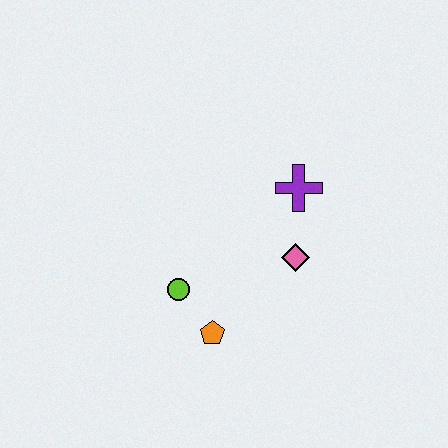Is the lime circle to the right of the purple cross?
No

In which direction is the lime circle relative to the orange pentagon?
The lime circle is above the orange pentagon.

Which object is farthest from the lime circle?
The purple cross is farthest from the lime circle.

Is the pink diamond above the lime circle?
Yes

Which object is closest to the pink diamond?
The purple cross is closest to the pink diamond.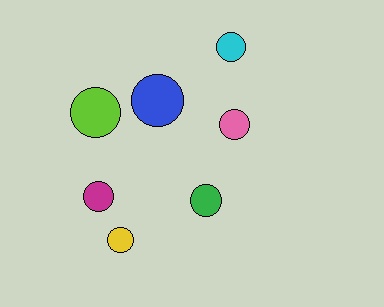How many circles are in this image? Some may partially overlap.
There are 7 circles.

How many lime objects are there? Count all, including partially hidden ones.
There is 1 lime object.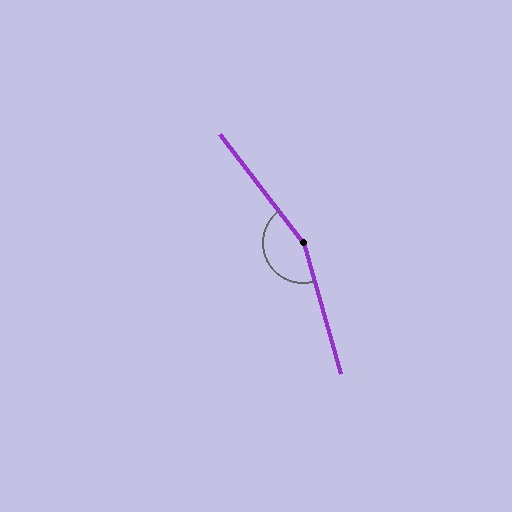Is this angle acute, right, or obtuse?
It is obtuse.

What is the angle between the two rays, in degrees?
Approximately 159 degrees.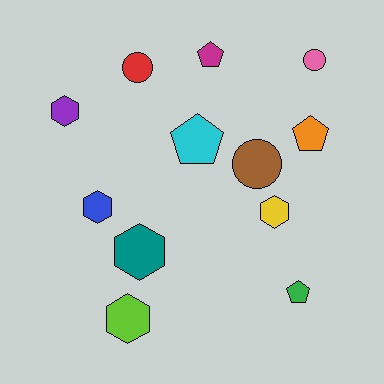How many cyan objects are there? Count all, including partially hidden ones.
There is 1 cyan object.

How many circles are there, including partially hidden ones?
There are 3 circles.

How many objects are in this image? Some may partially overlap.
There are 12 objects.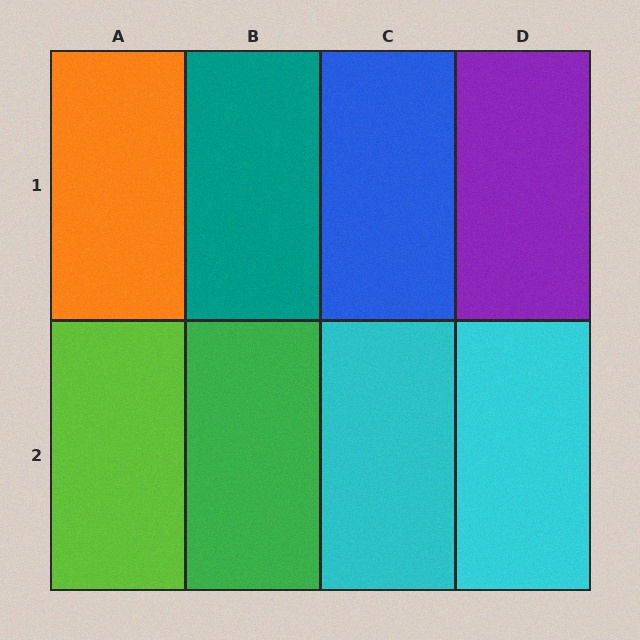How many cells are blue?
1 cell is blue.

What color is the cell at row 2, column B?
Green.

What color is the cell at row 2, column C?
Cyan.